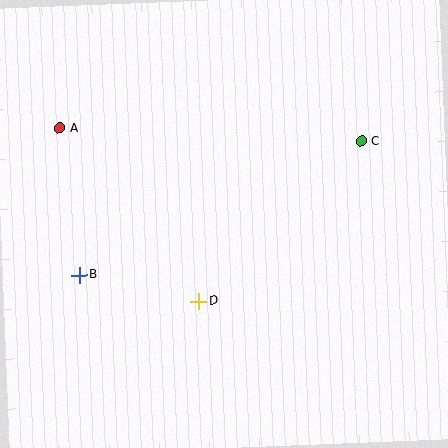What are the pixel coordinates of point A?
Point A is at (60, 128).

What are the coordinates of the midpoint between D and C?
The midpoint between D and C is at (280, 222).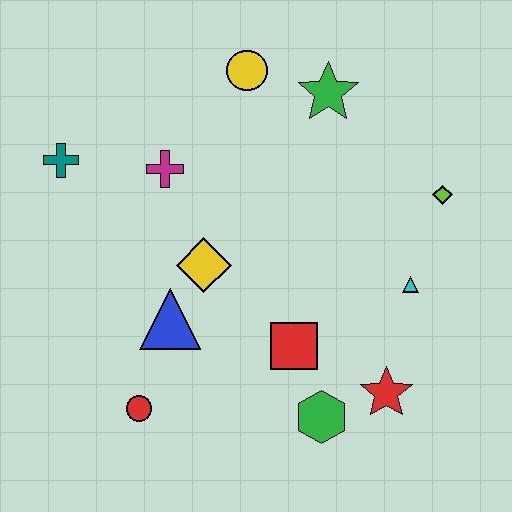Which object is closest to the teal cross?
The magenta cross is closest to the teal cross.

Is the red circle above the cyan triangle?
No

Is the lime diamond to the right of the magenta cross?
Yes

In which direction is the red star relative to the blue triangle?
The red star is to the right of the blue triangle.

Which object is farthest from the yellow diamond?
The lime diamond is farthest from the yellow diamond.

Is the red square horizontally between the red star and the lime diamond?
No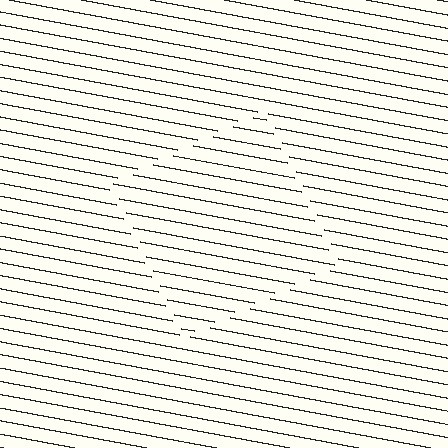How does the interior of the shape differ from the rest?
The interior of the shape contains the same grating, shifted by half a period — the contour is defined by the phase discontinuity where line-ends from the inner and outer gratings abut.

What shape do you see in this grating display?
An illusory square. The interior of the shape contains the same grating, shifted by half a period — the contour is defined by the phase discontinuity where line-ends from the inner and outer gratings abut.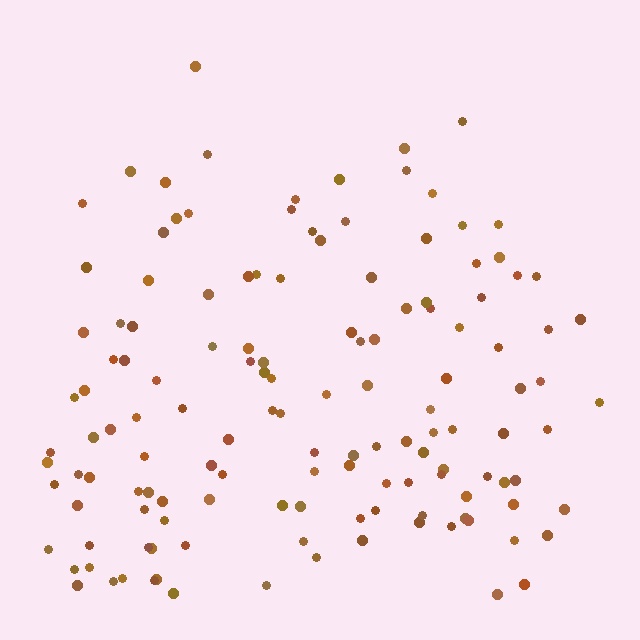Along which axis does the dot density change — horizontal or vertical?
Vertical.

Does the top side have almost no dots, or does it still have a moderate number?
Still a moderate number, just noticeably fewer than the bottom.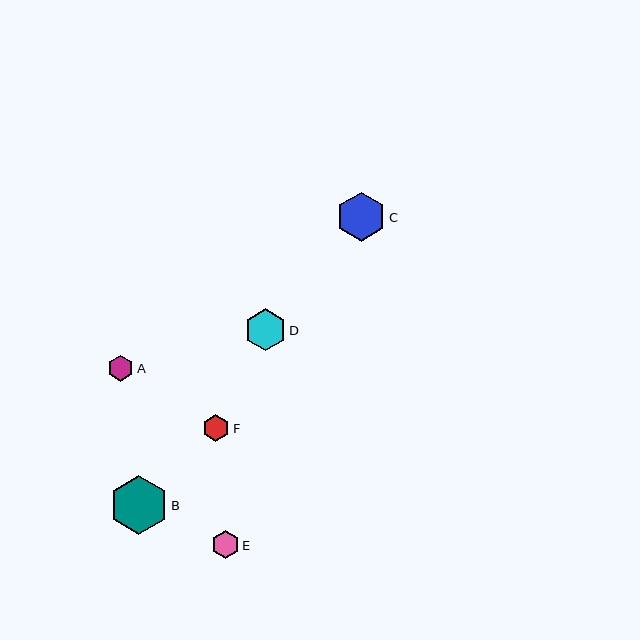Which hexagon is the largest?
Hexagon B is the largest with a size of approximately 59 pixels.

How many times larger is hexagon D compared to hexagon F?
Hexagon D is approximately 1.5 times the size of hexagon F.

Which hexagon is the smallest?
Hexagon A is the smallest with a size of approximately 26 pixels.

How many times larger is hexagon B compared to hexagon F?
Hexagon B is approximately 2.1 times the size of hexagon F.